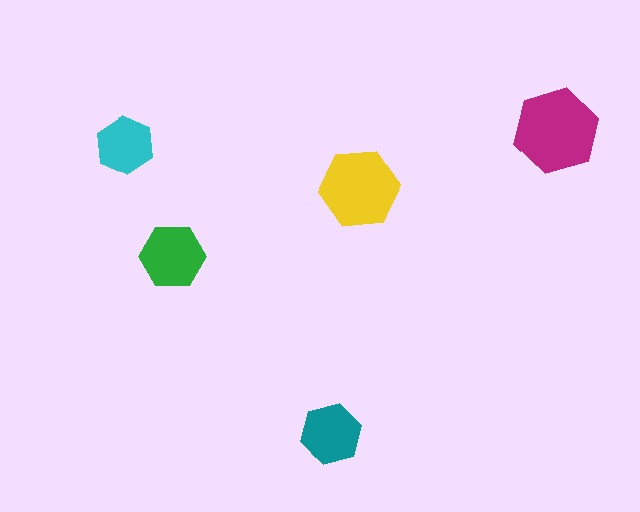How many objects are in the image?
There are 5 objects in the image.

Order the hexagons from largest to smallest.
the magenta one, the yellow one, the green one, the teal one, the cyan one.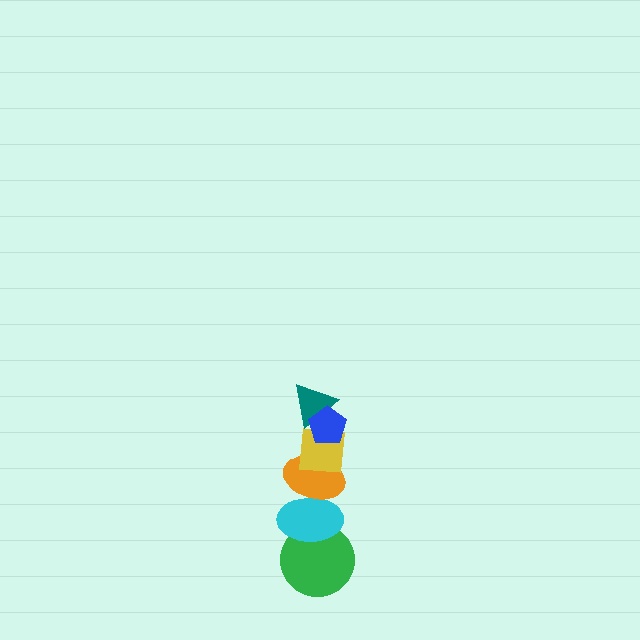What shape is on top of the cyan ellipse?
The orange ellipse is on top of the cyan ellipse.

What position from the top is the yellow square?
The yellow square is 3rd from the top.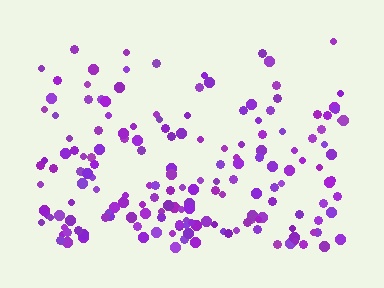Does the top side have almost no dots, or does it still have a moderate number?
Still a moderate number, just noticeably fewer than the bottom.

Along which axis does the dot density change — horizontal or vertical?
Vertical.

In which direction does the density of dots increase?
From top to bottom, with the bottom side densest.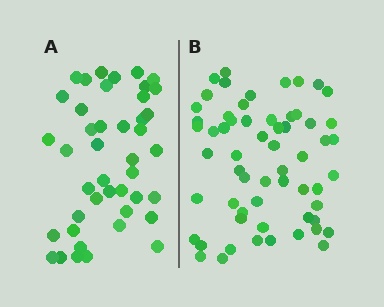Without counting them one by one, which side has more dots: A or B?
Region B (the right region) has more dots.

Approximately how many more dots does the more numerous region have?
Region B has approximately 15 more dots than region A.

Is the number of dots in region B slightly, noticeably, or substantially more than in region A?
Region B has noticeably more, but not dramatically so. The ratio is roughly 1.4 to 1.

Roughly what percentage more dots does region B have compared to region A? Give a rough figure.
About 40% more.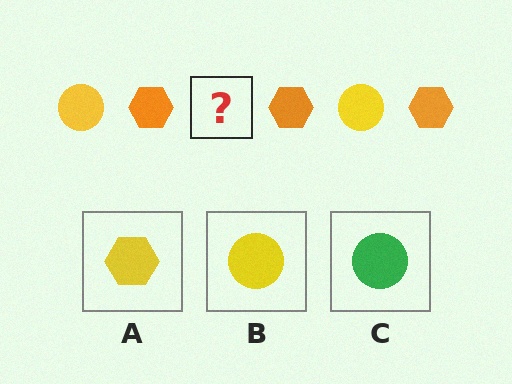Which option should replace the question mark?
Option B.